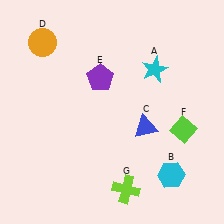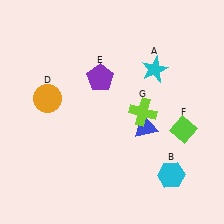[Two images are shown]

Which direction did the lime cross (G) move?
The lime cross (G) moved up.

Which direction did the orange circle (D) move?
The orange circle (D) moved down.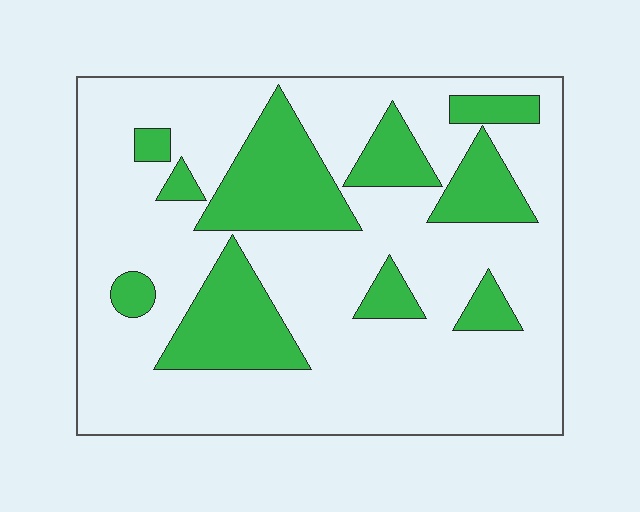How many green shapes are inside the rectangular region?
10.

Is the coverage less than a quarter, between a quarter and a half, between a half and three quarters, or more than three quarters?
Between a quarter and a half.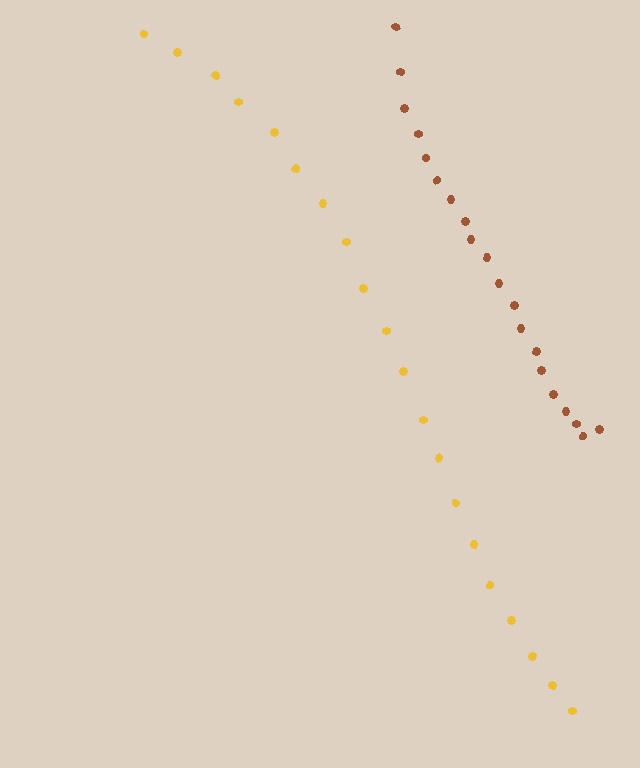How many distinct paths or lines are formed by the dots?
There are 2 distinct paths.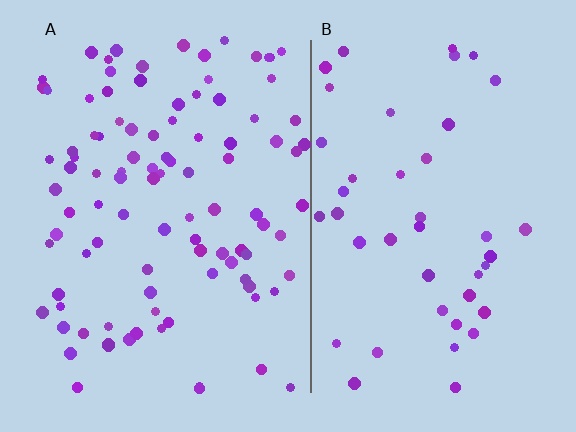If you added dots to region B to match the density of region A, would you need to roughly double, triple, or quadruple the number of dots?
Approximately double.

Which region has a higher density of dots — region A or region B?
A (the left).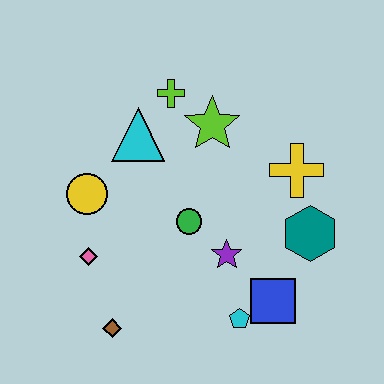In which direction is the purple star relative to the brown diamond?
The purple star is to the right of the brown diamond.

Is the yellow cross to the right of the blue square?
Yes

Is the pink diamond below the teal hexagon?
Yes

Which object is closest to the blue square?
The cyan pentagon is closest to the blue square.